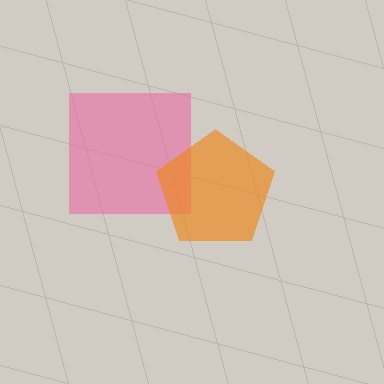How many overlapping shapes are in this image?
There are 2 overlapping shapes in the image.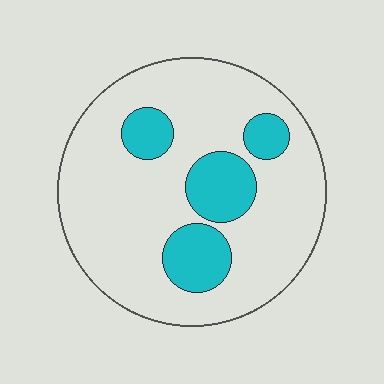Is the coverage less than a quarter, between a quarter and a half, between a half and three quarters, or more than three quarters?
Less than a quarter.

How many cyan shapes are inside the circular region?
4.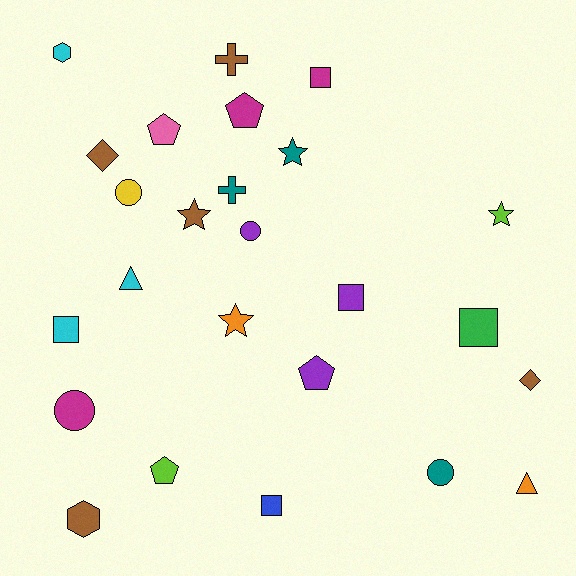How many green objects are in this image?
There is 1 green object.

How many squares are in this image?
There are 5 squares.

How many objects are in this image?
There are 25 objects.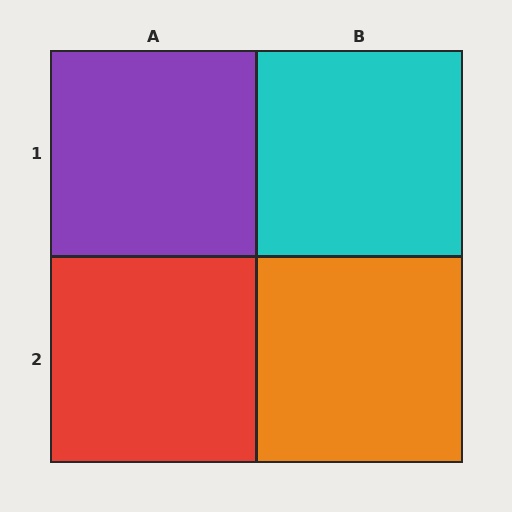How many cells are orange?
1 cell is orange.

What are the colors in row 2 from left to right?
Red, orange.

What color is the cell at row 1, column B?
Cyan.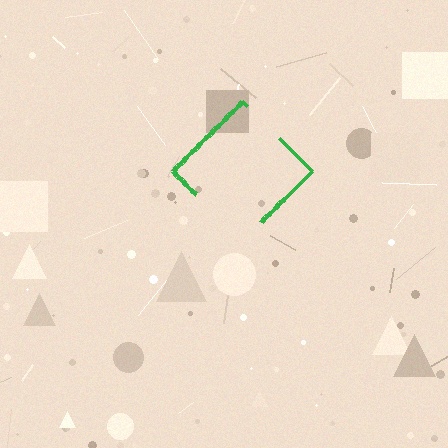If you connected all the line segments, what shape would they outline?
They would outline a diamond.